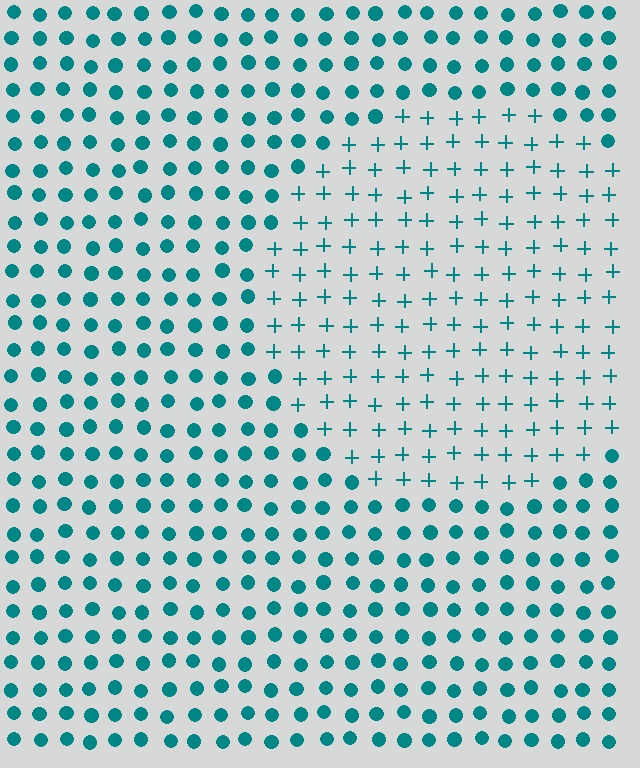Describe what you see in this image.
The image is filled with small teal elements arranged in a uniform grid. A circle-shaped region contains plus signs, while the surrounding area contains circles. The boundary is defined purely by the change in element shape.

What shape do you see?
I see a circle.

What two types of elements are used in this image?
The image uses plus signs inside the circle region and circles outside it.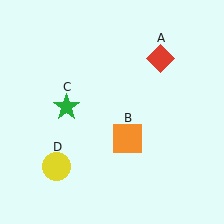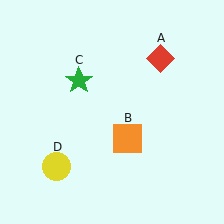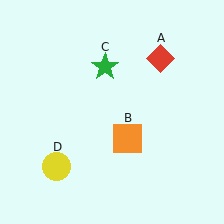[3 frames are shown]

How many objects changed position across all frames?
1 object changed position: green star (object C).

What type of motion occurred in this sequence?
The green star (object C) rotated clockwise around the center of the scene.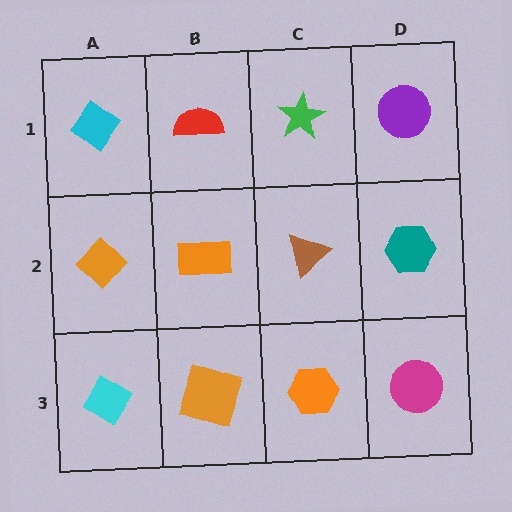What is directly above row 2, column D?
A purple circle.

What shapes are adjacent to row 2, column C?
A green star (row 1, column C), an orange hexagon (row 3, column C), an orange rectangle (row 2, column B), a teal hexagon (row 2, column D).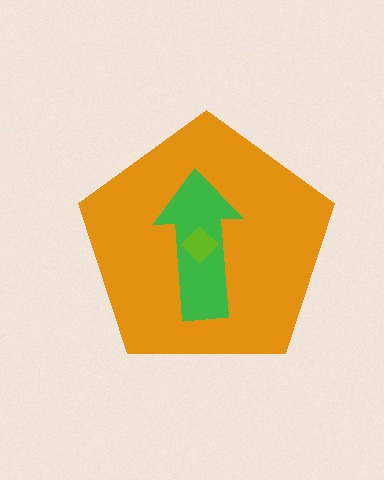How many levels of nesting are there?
3.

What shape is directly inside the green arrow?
The lime diamond.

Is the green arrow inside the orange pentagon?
Yes.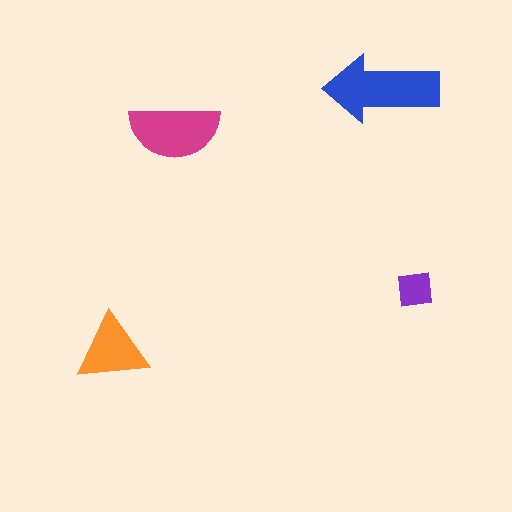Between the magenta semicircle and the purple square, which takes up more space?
The magenta semicircle.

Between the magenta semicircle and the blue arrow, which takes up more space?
The blue arrow.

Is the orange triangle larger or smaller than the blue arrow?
Smaller.